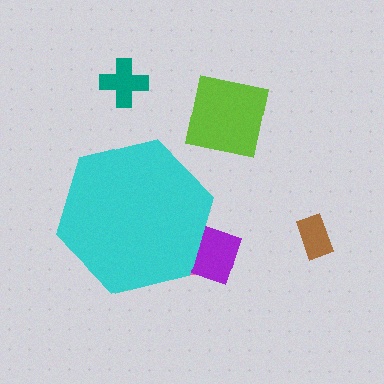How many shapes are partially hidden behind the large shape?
2 shapes are partially hidden.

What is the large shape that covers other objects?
A cyan hexagon.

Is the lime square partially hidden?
No, the lime square is fully visible.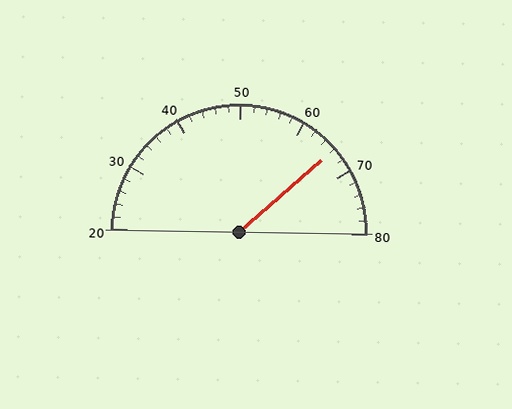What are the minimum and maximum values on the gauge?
The gauge ranges from 20 to 80.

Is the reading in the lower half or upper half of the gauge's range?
The reading is in the upper half of the range (20 to 80).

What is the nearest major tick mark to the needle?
The nearest major tick mark is 70.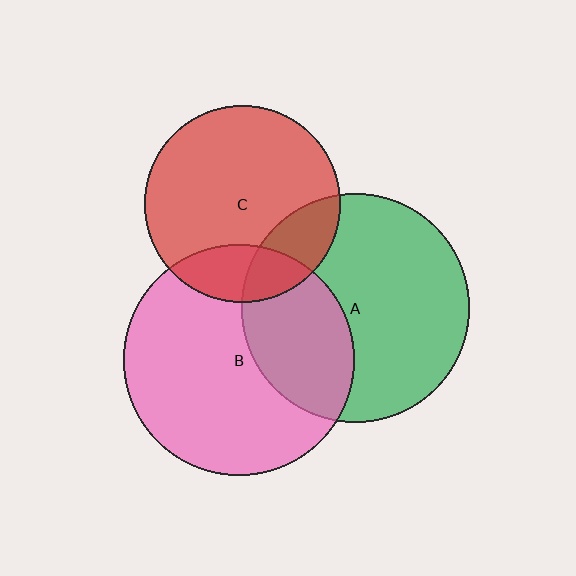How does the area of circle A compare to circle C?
Approximately 1.4 times.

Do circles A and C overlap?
Yes.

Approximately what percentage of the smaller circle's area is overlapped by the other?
Approximately 20%.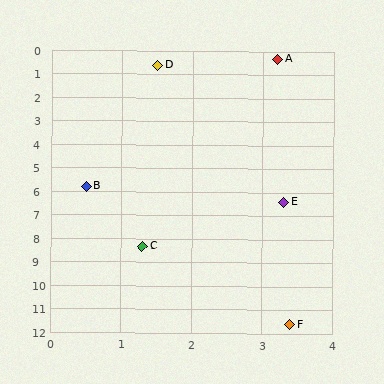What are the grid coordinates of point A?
Point A is at approximately (3.2, 0.3).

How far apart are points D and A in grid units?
Points D and A are about 1.7 grid units apart.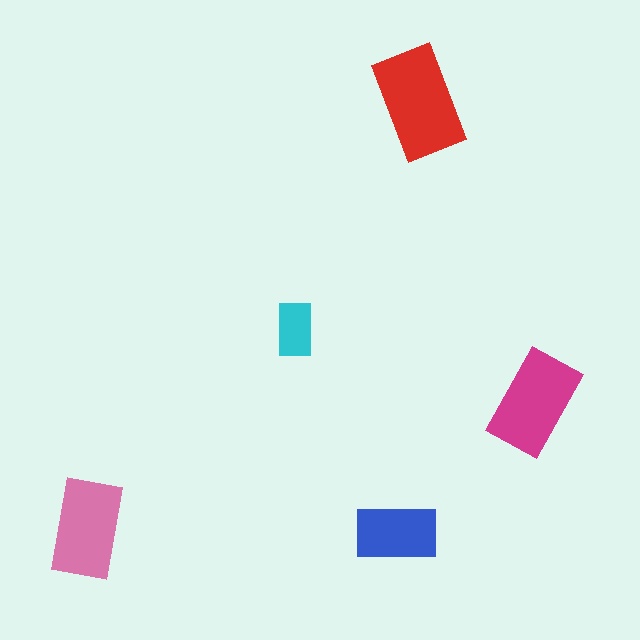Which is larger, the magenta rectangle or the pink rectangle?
The magenta one.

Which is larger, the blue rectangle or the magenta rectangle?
The magenta one.